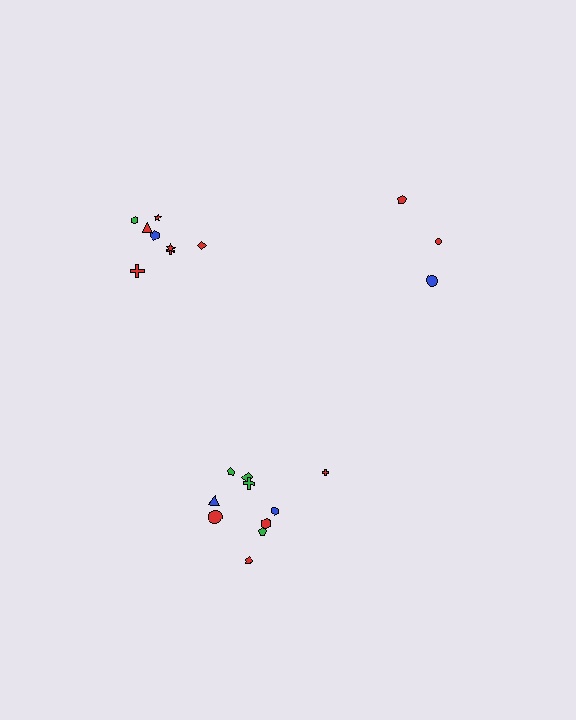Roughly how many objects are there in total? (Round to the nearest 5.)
Roughly 20 objects in total.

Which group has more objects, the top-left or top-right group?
The top-left group.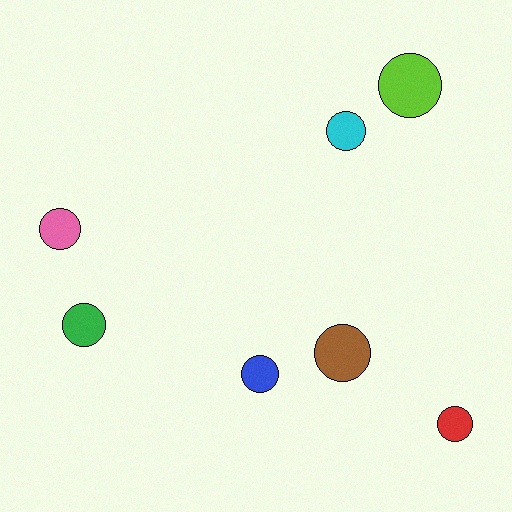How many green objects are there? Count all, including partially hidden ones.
There is 1 green object.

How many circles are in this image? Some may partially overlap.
There are 7 circles.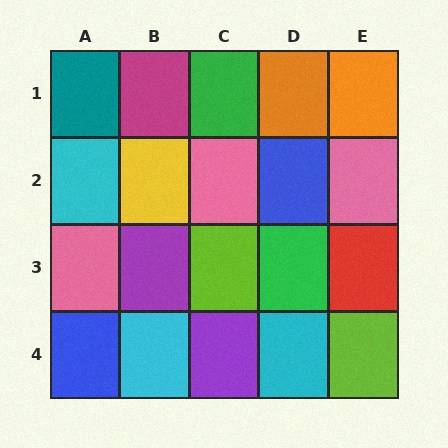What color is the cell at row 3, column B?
Purple.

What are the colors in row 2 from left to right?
Cyan, yellow, pink, blue, pink.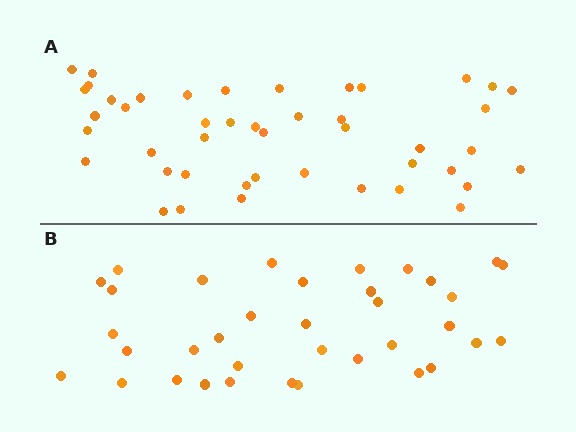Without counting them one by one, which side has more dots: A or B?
Region A (the top region) has more dots.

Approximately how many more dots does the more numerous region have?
Region A has roughly 8 or so more dots than region B.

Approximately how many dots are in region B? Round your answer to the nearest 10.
About 40 dots. (The exact count is 36, which rounds to 40.)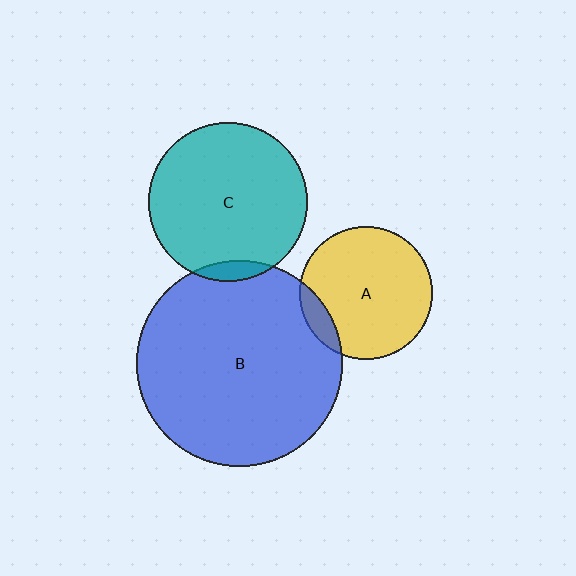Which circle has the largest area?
Circle B (blue).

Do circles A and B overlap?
Yes.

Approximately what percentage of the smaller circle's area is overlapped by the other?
Approximately 10%.